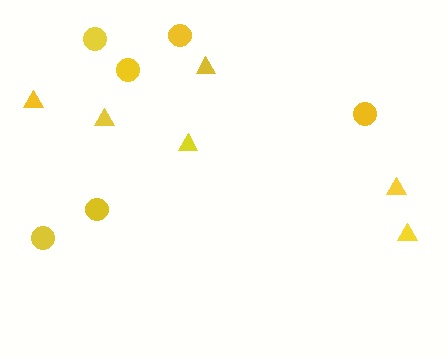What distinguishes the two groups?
There are 2 groups: one group of triangles (6) and one group of circles (6).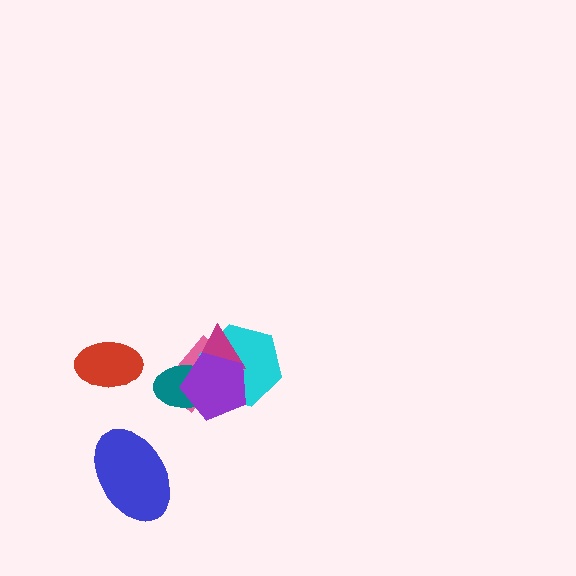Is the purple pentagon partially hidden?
No, no other shape covers it.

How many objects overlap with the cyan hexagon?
4 objects overlap with the cyan hexagon.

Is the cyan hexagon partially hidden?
Yes, it is partially covered by another shape.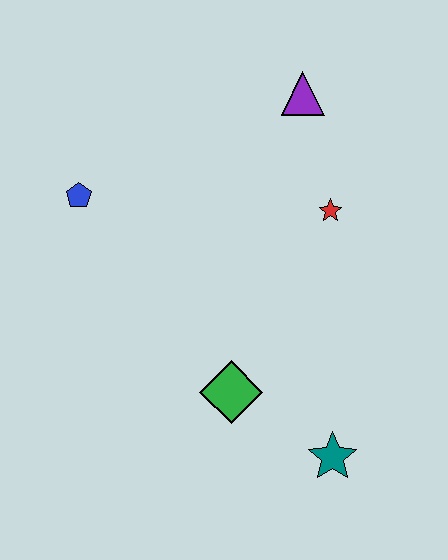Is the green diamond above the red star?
No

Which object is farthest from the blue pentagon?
The teal star is farthest from the blue pentagon.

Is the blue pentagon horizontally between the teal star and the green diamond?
No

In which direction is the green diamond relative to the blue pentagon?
The green diamond is below the blue pentagon.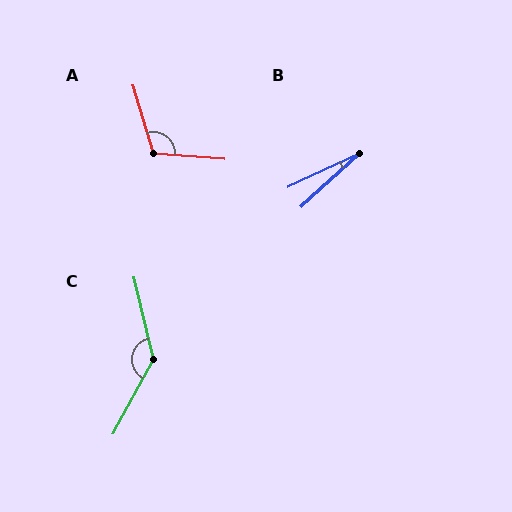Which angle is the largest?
C, at approximately 138 degrees.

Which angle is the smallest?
B, at approximately 18 degrees.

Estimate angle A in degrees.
Approximately 111 degrees.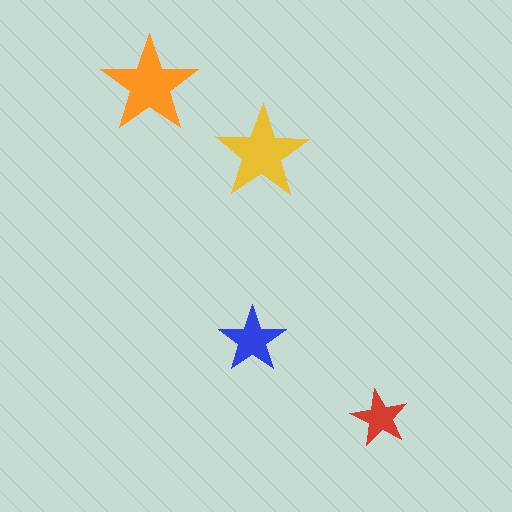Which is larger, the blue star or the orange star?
The orange one.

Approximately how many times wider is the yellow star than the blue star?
About 1.5 times wider.